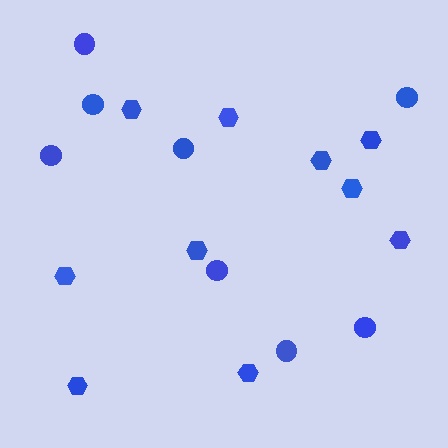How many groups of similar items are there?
There are 2 groups: one group of circles (8) and one group of hexagons (10).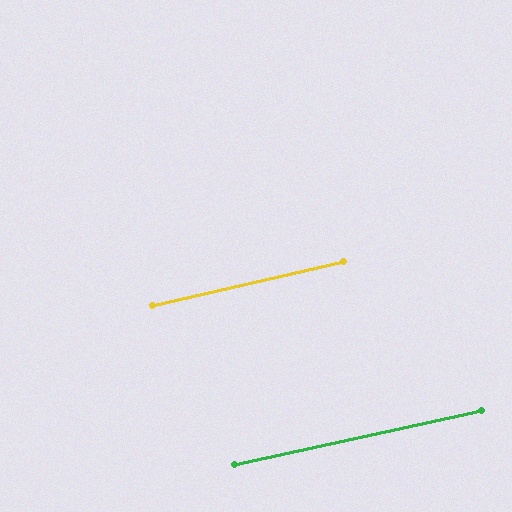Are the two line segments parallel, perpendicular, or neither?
Parallel — their directions differ by only 0.8°.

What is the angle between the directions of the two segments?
Approximately 1 degree.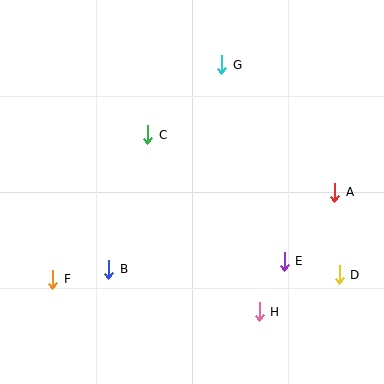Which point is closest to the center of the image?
Point C at (148, 135) is closest to the center.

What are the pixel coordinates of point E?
Point E is at (284, 261).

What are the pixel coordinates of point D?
Point D is at (339, 275).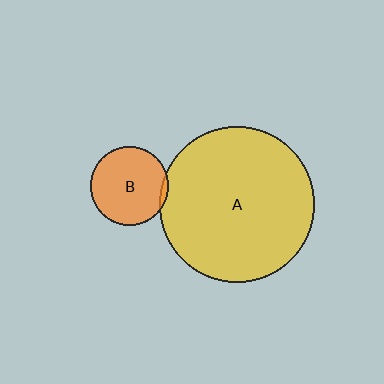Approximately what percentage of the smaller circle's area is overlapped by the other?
Approximately 5%.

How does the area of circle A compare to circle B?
Approximately 3.9 times.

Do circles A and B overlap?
Yes.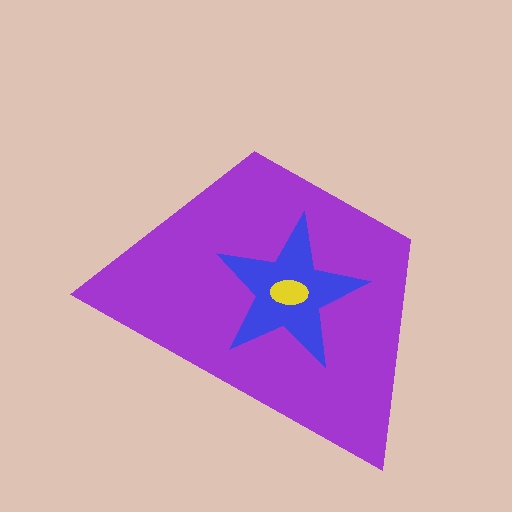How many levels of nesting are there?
3.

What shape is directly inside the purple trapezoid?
The blue star.